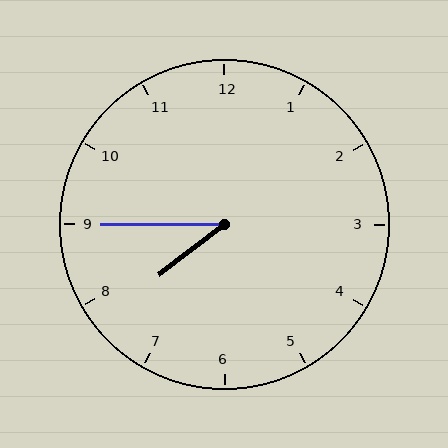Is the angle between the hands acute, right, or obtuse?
It is acute.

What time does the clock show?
7:45.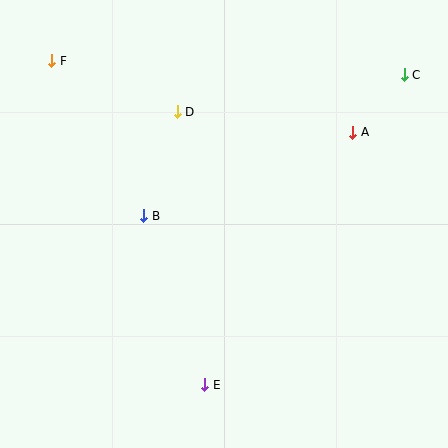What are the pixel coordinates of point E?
Point E is at (205, 385).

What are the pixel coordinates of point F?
Point F is at (52, 61).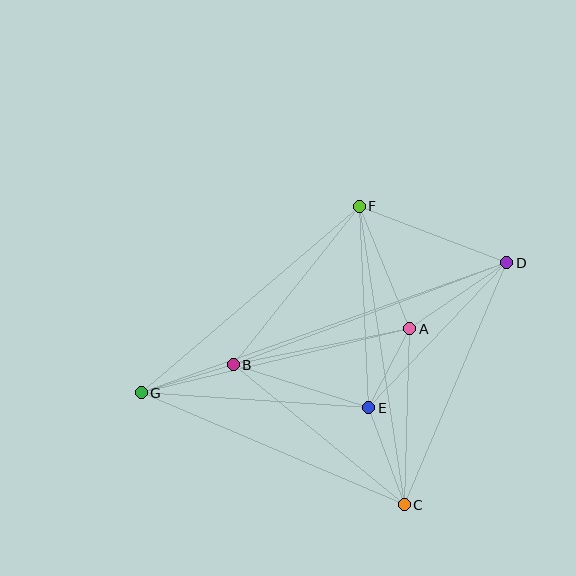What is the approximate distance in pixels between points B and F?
The distance between B and F is approximately 203 pixels.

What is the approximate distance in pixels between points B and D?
The distance between B and D is approximately 292 pixels.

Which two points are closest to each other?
Points A and E are closest to each other.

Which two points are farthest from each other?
Points D and G are farthest from each other.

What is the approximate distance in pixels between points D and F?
The distance between D and F is approximately 158 pixels.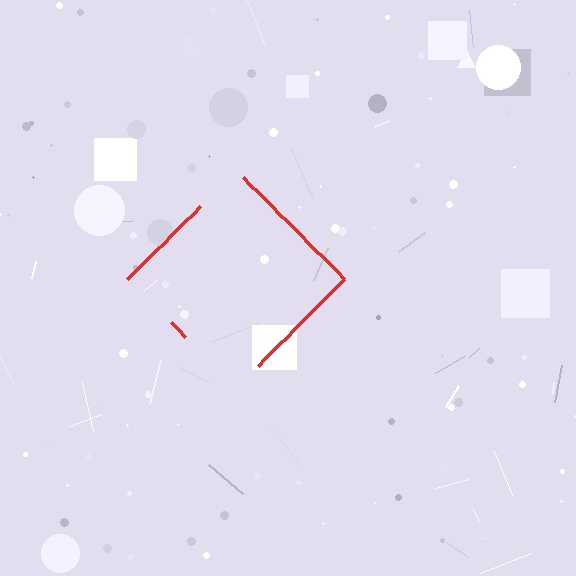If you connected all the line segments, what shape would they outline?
They would outline a diamond.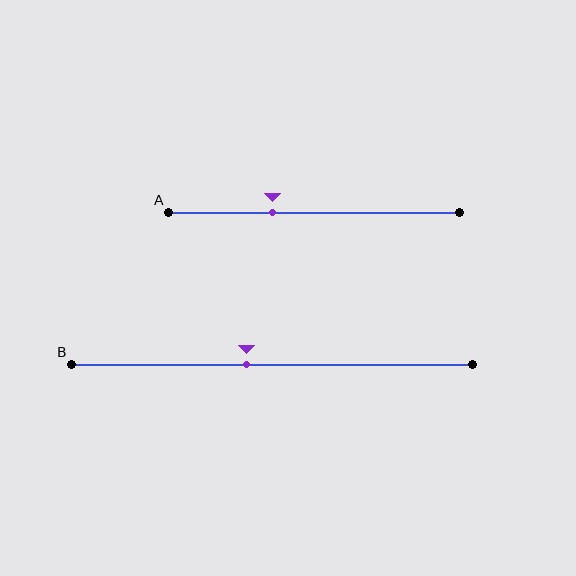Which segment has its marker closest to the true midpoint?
Segment B has its marker closest to the true midpoint.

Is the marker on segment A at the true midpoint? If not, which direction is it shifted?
No, the marker on segment A is shifted to the left by about 14% of the segment length.